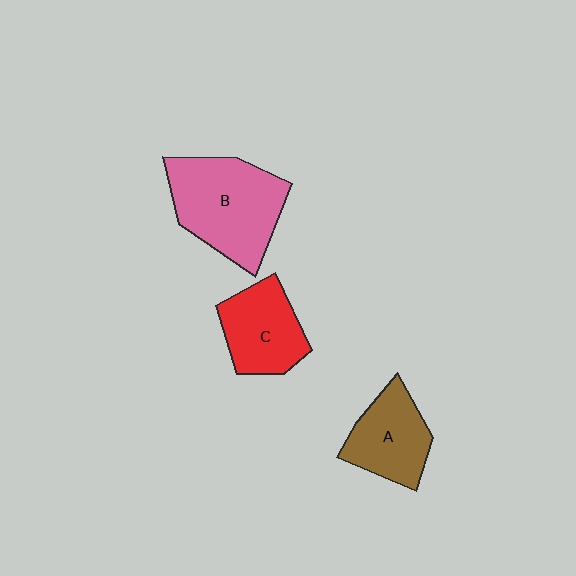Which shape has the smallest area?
Shape A (brown).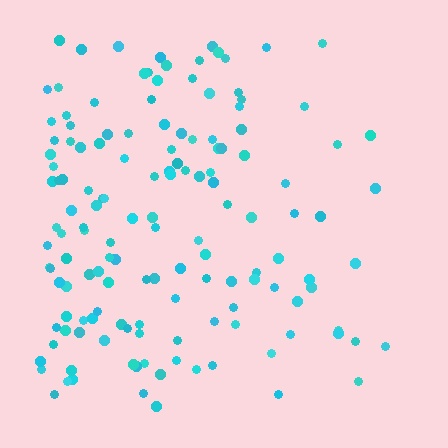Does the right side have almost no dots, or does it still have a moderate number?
Still a moderate number, just noticeably fewer than the left.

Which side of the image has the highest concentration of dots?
The left.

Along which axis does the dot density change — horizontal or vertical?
Horizontal.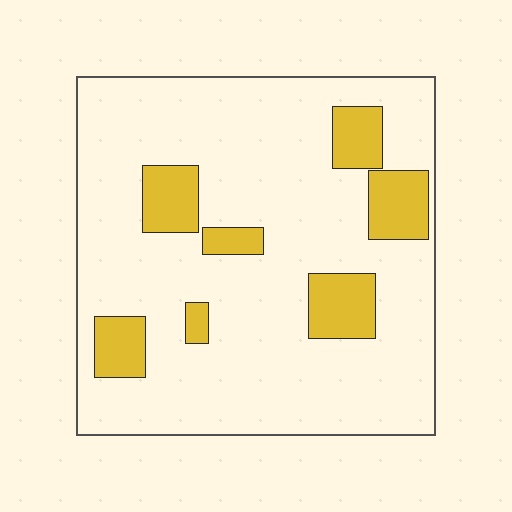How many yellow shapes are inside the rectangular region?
7.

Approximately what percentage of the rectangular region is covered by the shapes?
Approximately 15%.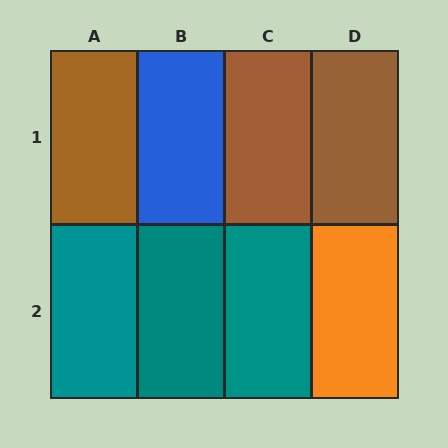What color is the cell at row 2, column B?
Teal.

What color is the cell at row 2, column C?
Teal.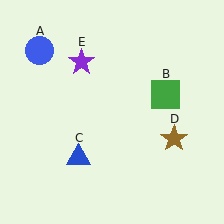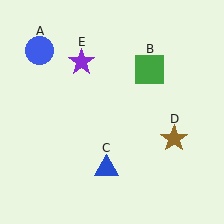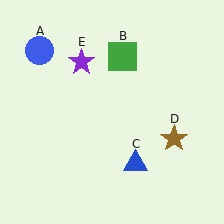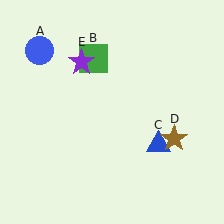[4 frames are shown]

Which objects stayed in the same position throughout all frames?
Blue circle (object A) and brown star (object D) and purple star (object E) remained stationary.